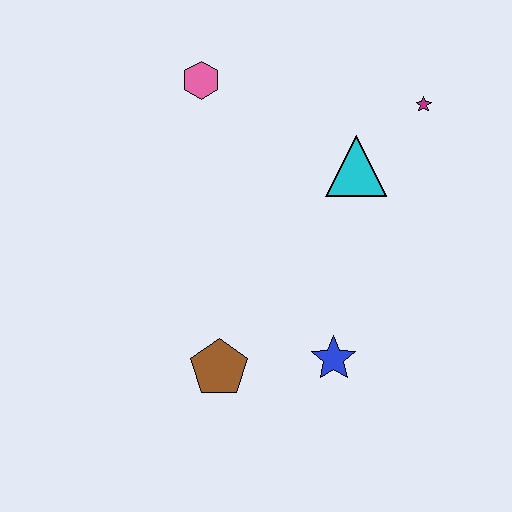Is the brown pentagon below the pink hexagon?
Yes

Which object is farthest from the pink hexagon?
The blue star is farthest from the pink hexagon.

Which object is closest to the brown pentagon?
The blue star is closest to the brown pentagon.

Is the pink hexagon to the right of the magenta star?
No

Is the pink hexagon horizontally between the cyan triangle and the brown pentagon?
No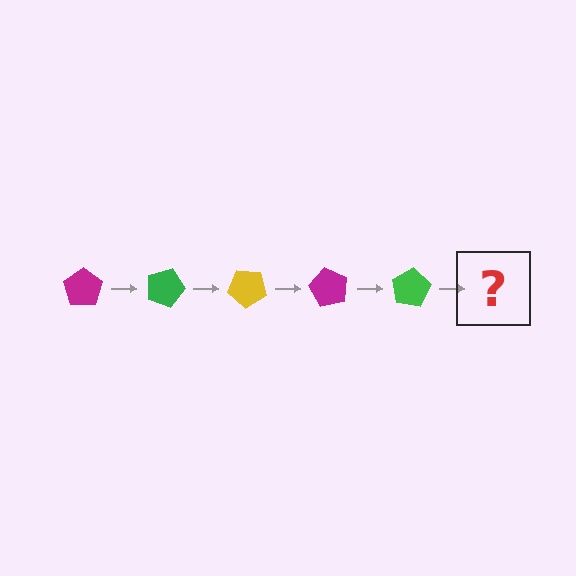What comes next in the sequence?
The next element should be a yellow pentagon, rotated 100 degrees from the start.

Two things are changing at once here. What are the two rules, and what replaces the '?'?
The two rules are that it rotates 20 degrees each step and the color cycles through magenta, green, and yellow. The '?' should be a yellow pentagon, rotated 100 degrees from the start.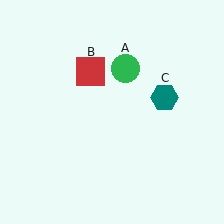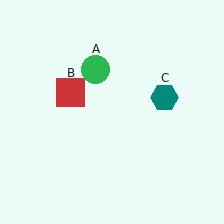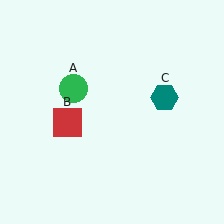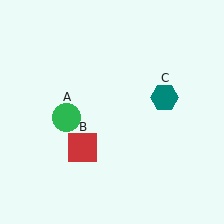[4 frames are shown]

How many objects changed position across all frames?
2 objects changed position: green circle (object A), red square (object B).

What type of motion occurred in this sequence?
The green circle (object A), red square (object B) rotated counterclockwise around the center of the scene.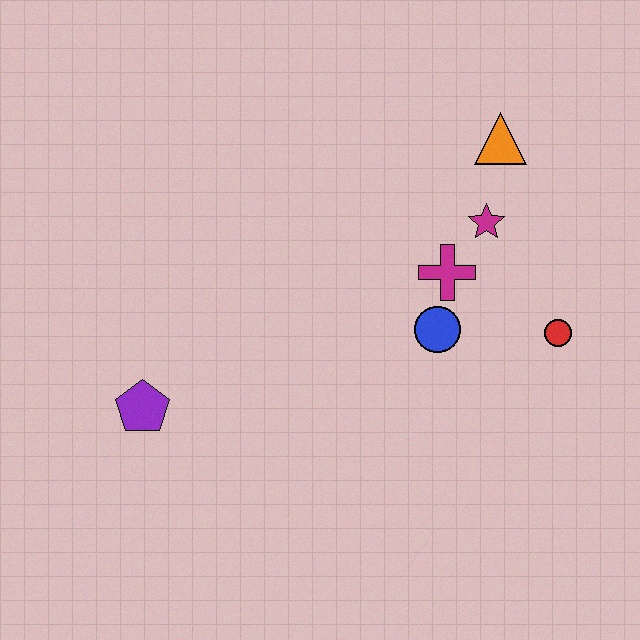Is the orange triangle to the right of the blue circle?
Yes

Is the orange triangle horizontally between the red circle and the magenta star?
Yes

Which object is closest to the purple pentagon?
The blue circle is closest to the purple pentagon.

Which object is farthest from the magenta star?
The purple pentagon is farthest from the magenta star.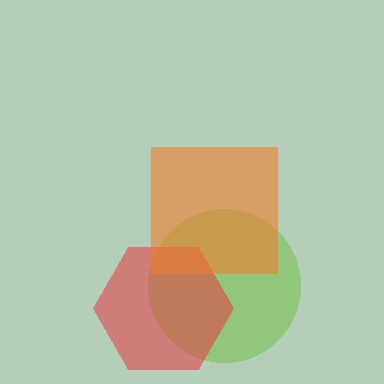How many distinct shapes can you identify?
There are 3 distinct shapes: a lime circle, a red hexagon, an orange square.